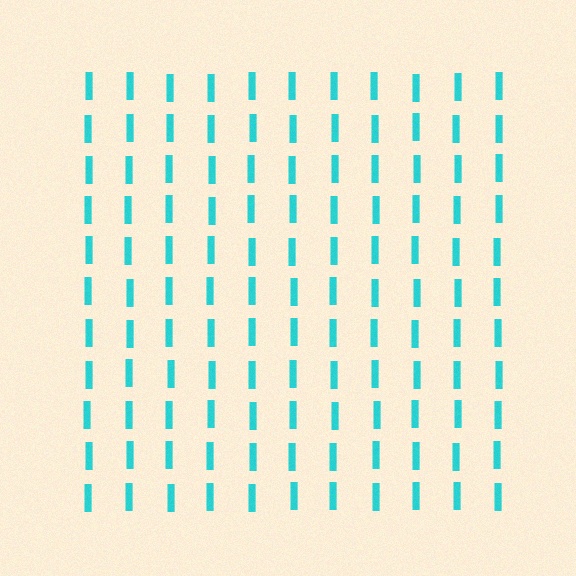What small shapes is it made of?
It is made of small letter I's.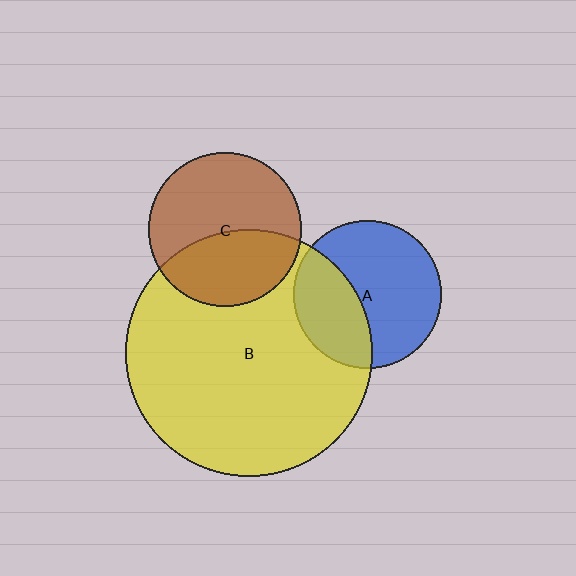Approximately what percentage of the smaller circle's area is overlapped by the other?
Approximately 40%.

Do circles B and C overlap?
Yes.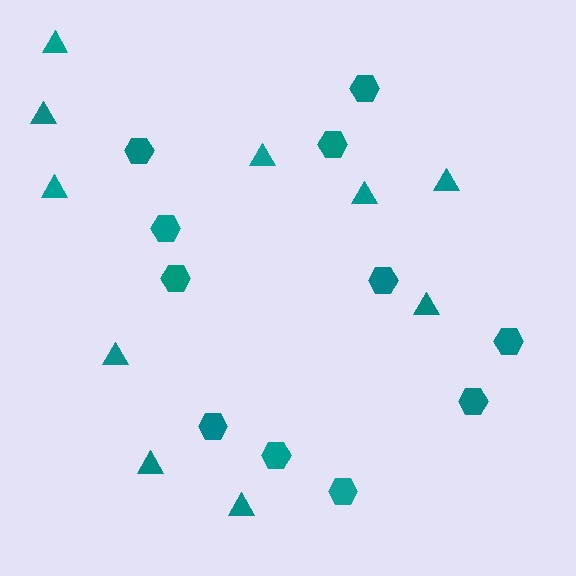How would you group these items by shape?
There are 2 groups: one group of triangles (10) and one group of hexagons (11).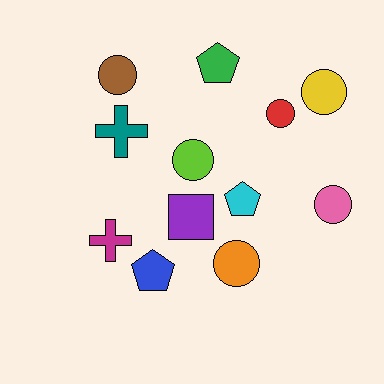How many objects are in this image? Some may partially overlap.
There are 12 objects.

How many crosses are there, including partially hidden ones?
There are 2 crosses.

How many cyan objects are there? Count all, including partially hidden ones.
There is 1 cyan object.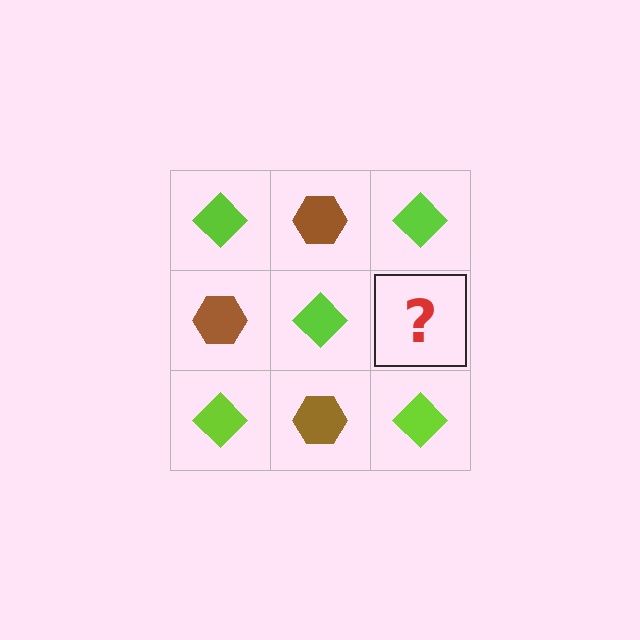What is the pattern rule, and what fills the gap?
The rule is that it alternates lime diamond and brown hexagon in a checkerboard pattern. The gap should be filled with a brown hexagon.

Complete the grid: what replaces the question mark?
The question mark should be replaced with a brown hexagon.